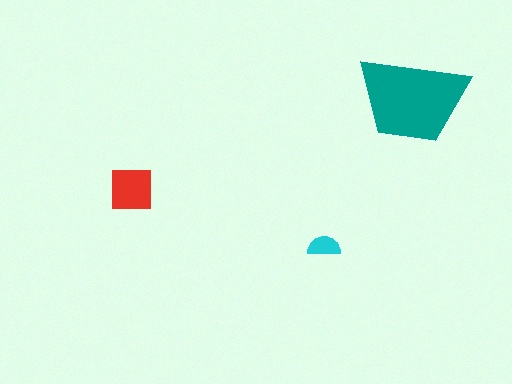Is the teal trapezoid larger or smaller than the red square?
Larger.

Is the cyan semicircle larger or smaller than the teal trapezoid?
Smaller.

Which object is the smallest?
The cyan semicircle.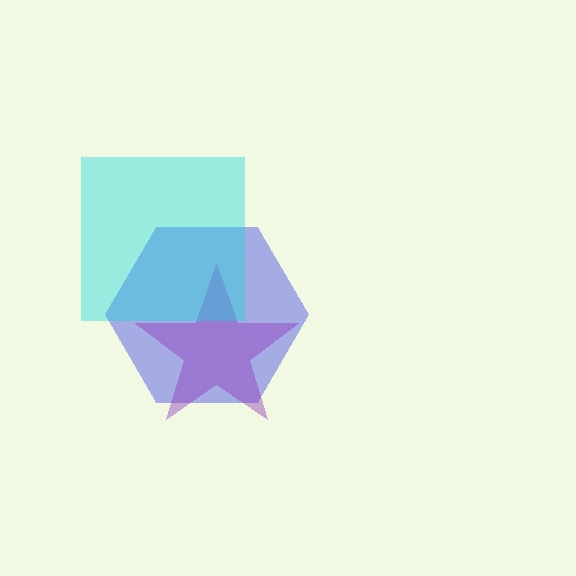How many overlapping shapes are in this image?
There are 3 overlapping shapes in the image.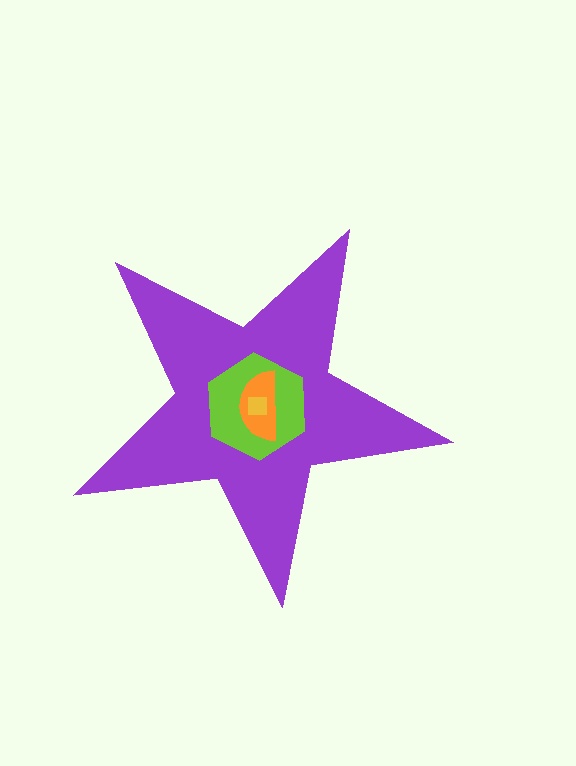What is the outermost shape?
The purple star.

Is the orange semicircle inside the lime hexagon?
Yes.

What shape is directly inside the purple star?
The lime hexagon.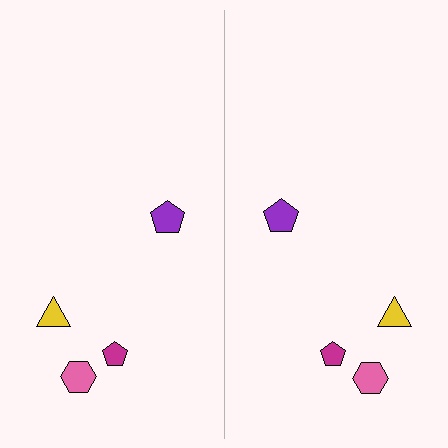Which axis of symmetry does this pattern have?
The pattern has a vertical axis of symmetry running through the center of the image.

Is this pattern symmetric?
Yes, this pattern has bilateral (reflection) symmetry.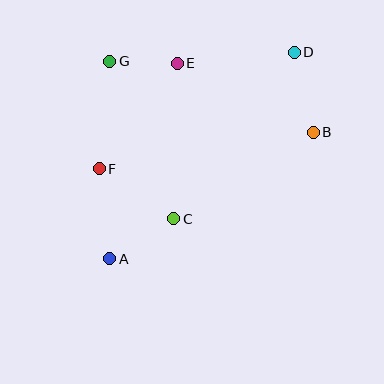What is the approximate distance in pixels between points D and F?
The distance between D and F is approximately 227 pixels.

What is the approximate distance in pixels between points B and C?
The distance between B and C is approximately 165 pixels.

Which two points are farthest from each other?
Points A and D are farthest from each other.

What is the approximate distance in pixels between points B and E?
The distance between B and E is approximately 152 pixels.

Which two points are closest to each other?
Points E and G are closest to each other.